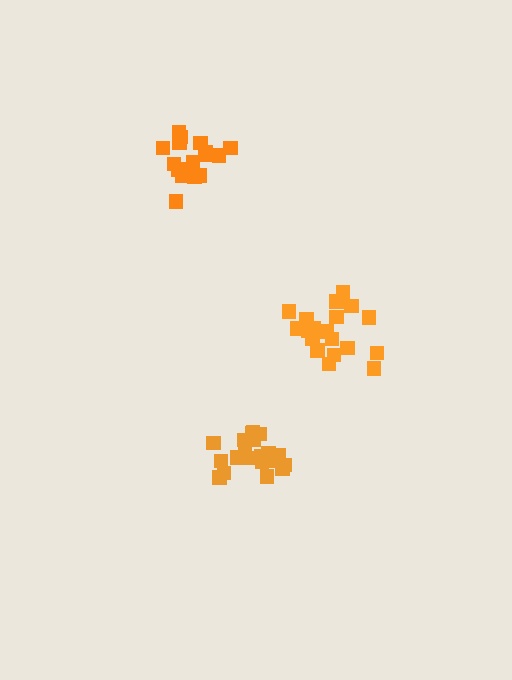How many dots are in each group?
Group 1: 20 dots, Group 2: 19 dots, Group 3: 20 dots (59 total).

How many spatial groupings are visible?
There are 3 spatial groupings.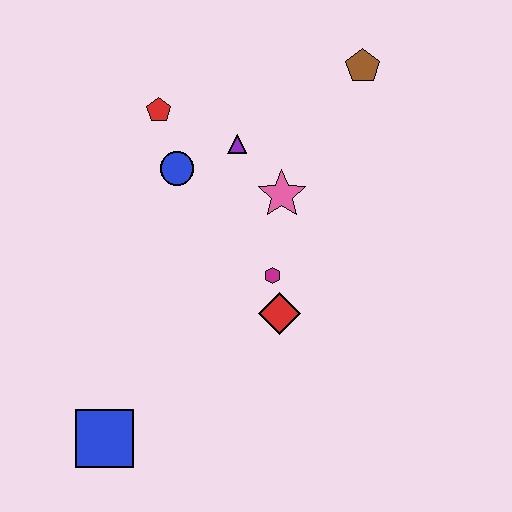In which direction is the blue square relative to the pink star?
The blue square is below the pink star.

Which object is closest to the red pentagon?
The blue circle is closest to the red pentagon.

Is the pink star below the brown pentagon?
Yes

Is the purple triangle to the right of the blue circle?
Yes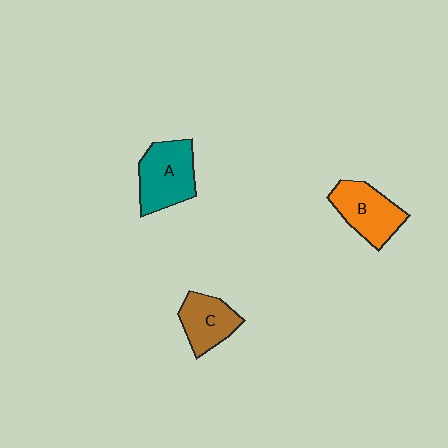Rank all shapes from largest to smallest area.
From largest to smallest: A (teal), B (orange), C (brown).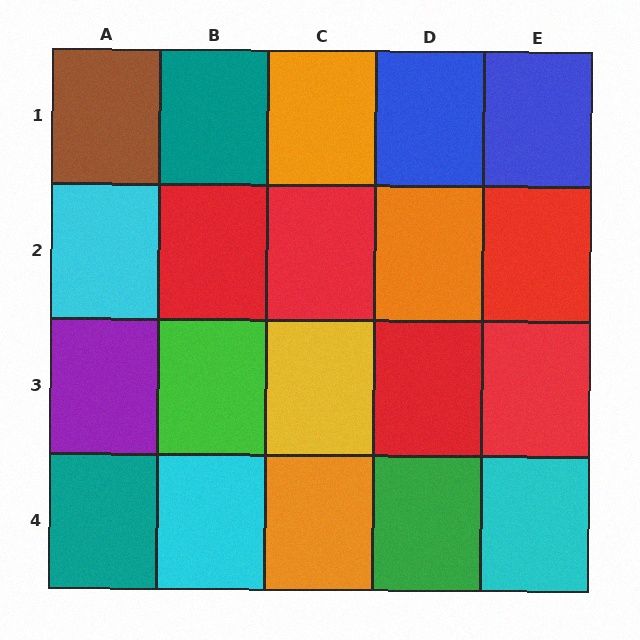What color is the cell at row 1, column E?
Blue.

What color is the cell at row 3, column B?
Green.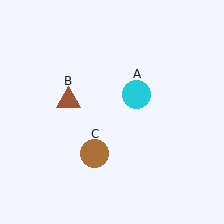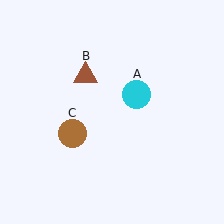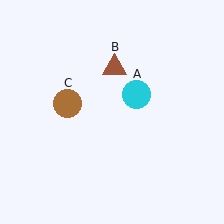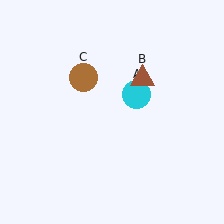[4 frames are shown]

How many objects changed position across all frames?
2 objects changed position: brown triangle (object B), brown circle (object C).